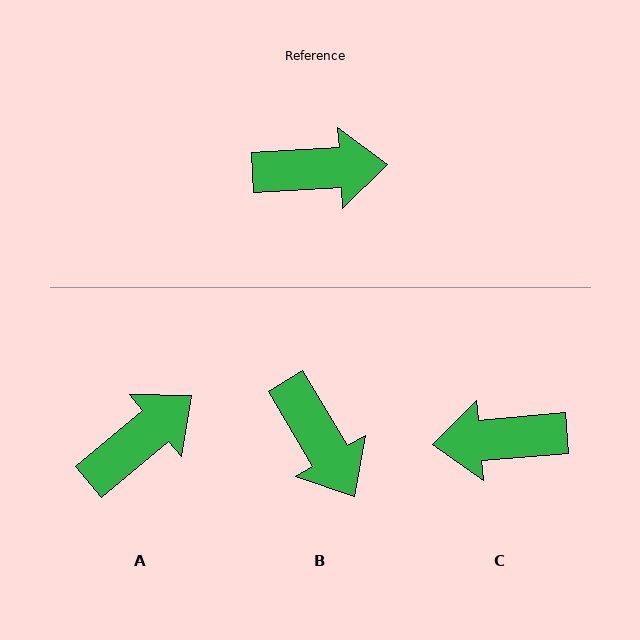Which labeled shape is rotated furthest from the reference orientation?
C, about 179 degrees away.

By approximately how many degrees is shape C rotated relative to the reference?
Approximately 179 degrees clockwise.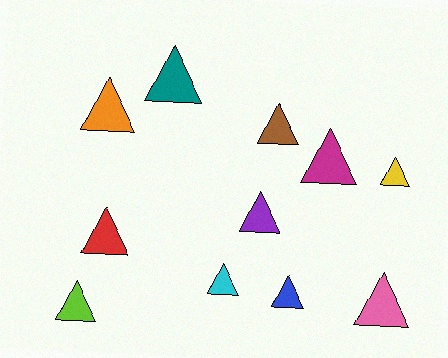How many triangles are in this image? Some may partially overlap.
There are 11 triangles.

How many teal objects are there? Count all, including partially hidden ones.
There is 1 teal object.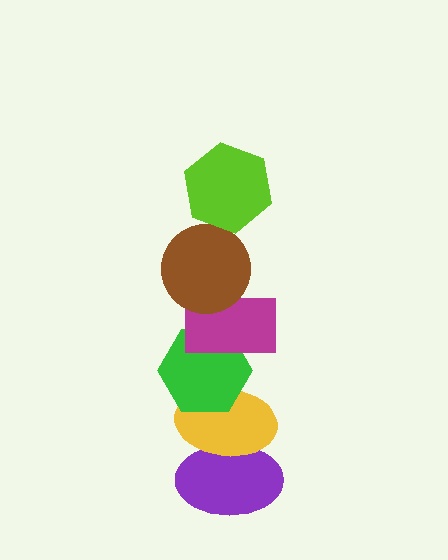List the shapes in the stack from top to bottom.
From top to bottom: the lime hexagon, the brown circle, the magenta rectangle, the green hexagon, the yellow ellipse, the purple ellipse.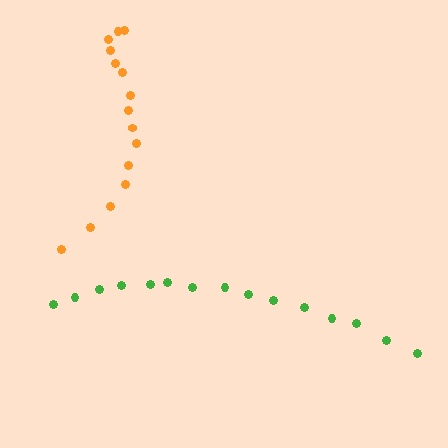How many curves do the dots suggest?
There are 2 distinct paths.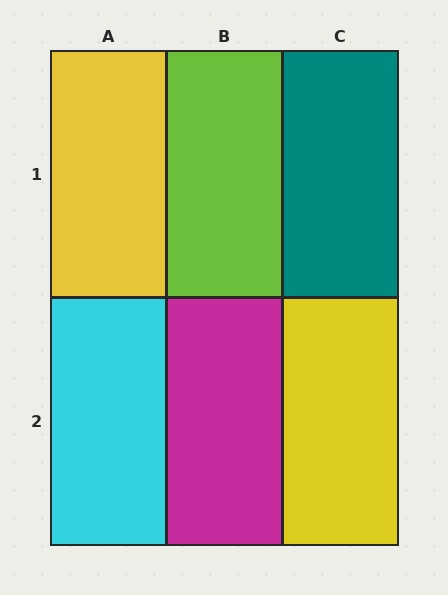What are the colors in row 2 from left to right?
Cyan, magenta, yellow.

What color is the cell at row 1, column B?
Lime.